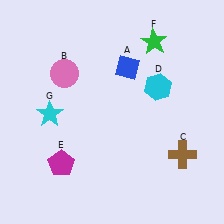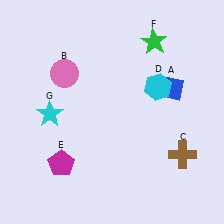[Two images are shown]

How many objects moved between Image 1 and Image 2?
1 object moved between the two images.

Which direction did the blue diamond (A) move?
The blue diamond (A) moved right.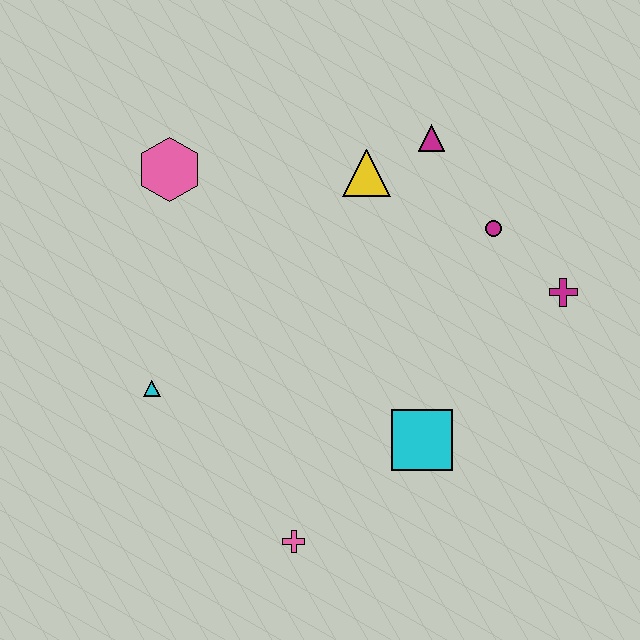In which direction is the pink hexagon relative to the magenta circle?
The pink hexagon is to the left of the magenta circle.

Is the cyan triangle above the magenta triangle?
No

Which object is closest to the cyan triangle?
The pink cross is closest to the cyan triangle.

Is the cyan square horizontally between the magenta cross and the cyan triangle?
Yes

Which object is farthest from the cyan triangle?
The magenta cross is farthest from the cyan triangle.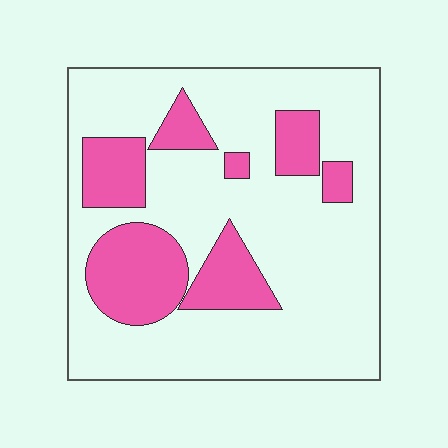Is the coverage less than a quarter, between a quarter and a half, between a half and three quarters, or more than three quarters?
Between a quarter and a half.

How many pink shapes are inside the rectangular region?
7.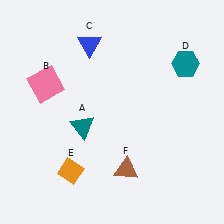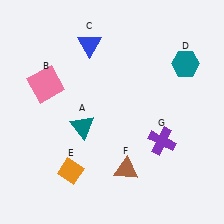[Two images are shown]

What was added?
A purple cross (G) was added in Image 2.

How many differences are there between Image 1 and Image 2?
There is 1 difference between the two images.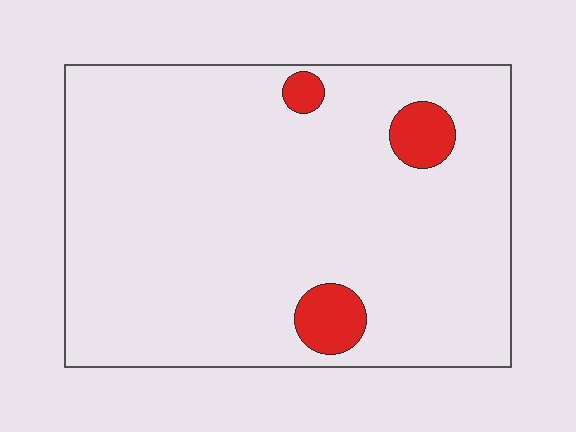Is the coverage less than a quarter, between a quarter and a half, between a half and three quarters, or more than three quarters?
Less than a quarter.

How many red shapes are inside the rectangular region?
3.